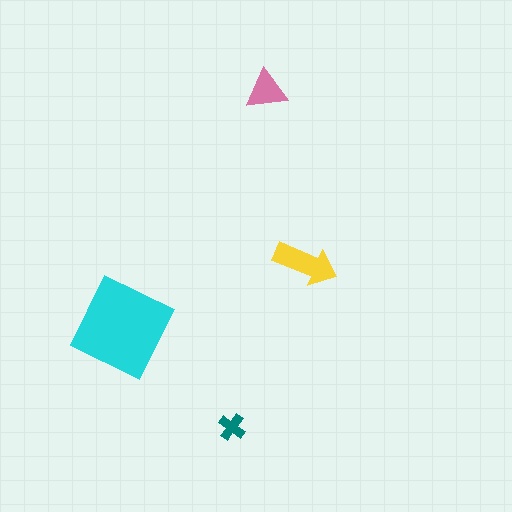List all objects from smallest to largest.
The teal cross, the pink triangle, the yellow arrow, the cyan square.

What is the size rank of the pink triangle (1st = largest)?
3rd.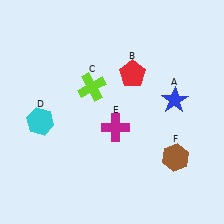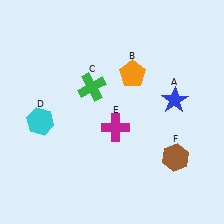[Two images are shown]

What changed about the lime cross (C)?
In Image 1, C is lime. In Image 2, it changed to green.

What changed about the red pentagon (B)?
In Image 1, B is red. In Image 2, it changed to orange.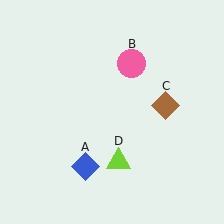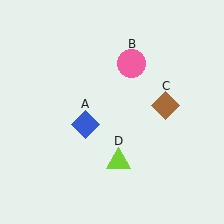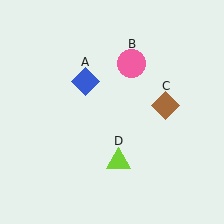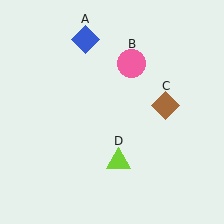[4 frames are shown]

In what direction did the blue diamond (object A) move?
The blue diamond (object A) moved up.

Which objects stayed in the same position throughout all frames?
Pink circle (object B) and brown diamond (object C) and lime triangle (object D) remained stationary.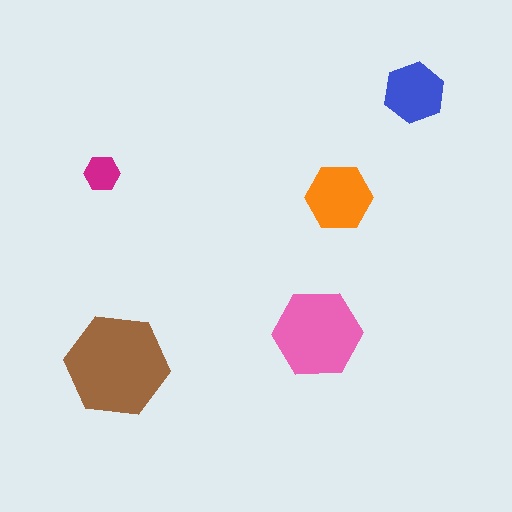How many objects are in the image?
There are 5 objects in the image.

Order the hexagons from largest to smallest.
the brown one, the pink one, the orange one, the blue one, the magenta one.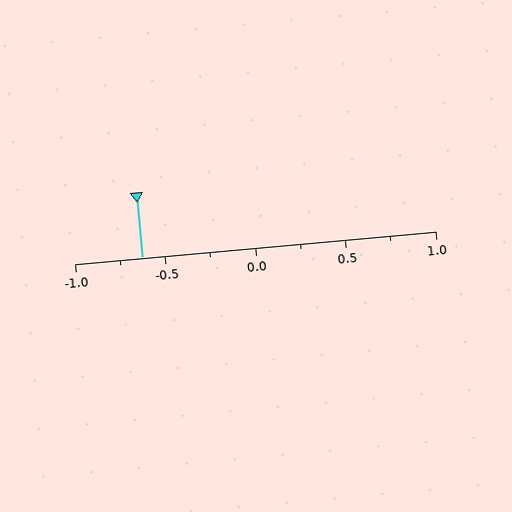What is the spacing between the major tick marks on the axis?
The major ticks are spaced 0.5 apart.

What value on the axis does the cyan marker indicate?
The marker indicates approximately -0.62.